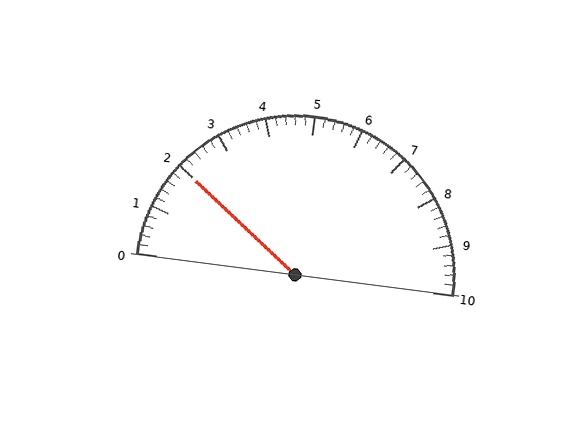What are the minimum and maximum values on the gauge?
The gauge ranges from 0 to 10.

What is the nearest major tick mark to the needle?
The nearest major tick mark is 2.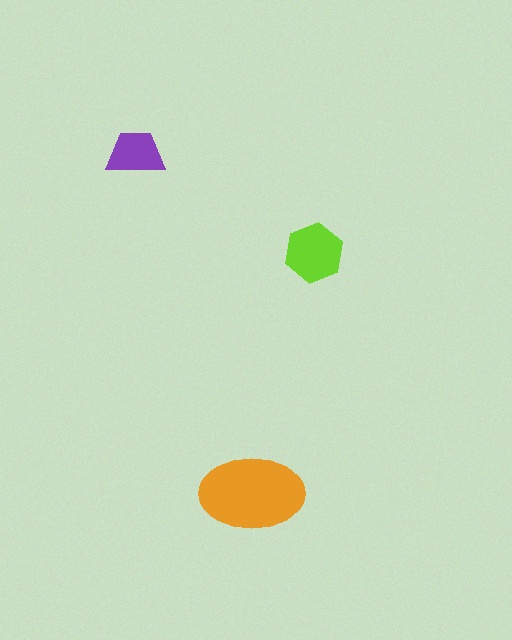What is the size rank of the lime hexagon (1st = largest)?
2nd.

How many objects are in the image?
There are 3 objects in the image.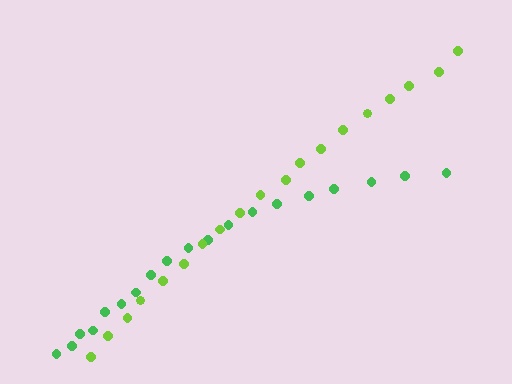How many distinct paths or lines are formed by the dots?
There are 2 distinct paths.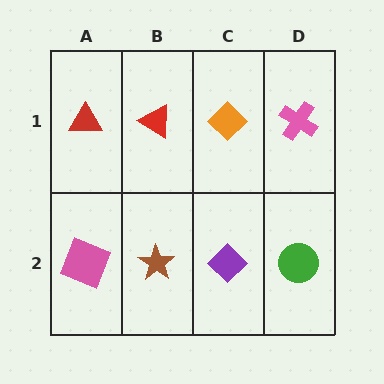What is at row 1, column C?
An orange diamond.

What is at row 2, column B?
A brown star.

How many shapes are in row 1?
4 shapes.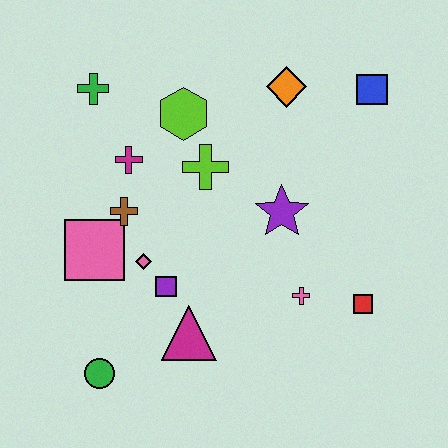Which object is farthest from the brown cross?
The blue square is farthest from the brown cross.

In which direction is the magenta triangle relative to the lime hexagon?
The magenta triangle is below the lime hexagon.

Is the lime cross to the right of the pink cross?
No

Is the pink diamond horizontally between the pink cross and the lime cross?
No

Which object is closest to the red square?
The pink cross is closest to the red square.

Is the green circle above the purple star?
No